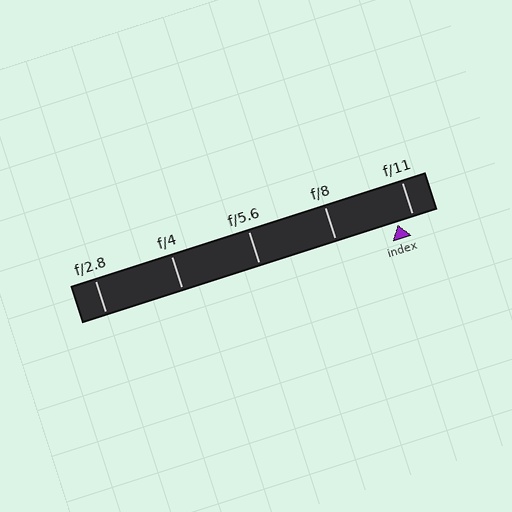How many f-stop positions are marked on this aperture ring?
There are 5 f-stop positions marked.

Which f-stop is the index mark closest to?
The index mark is closest to f/11.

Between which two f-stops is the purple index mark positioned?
The index mark is between f/8 and f/11.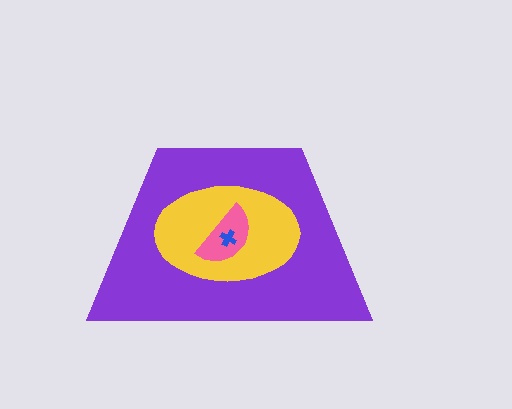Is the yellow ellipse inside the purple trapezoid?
Yes.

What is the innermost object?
The blue cross.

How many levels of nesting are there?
4.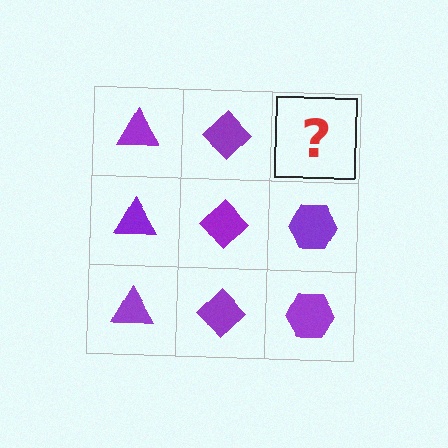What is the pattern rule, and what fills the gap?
The rule is that each column has a consistent shape. The gap should be filled with a purple hexagon.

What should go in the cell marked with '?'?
The missing cell should contain a purple hexagon.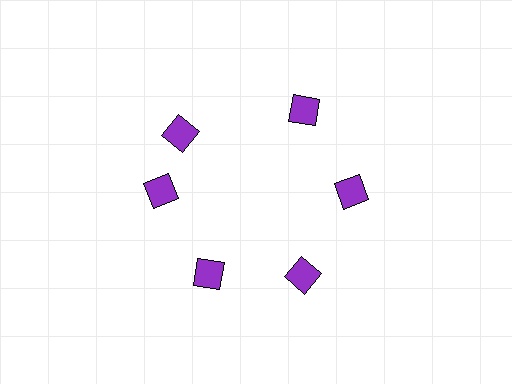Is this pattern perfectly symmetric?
No. The 6 purple diamonds are arranged in a ring, but one element near the 11 o'clock position is rotated out of alignment along the ring, breaking the 6-fold rotational symmetry.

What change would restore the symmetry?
The symmetry would be restored by rotating it back into even spacing with its neighbors so that all 6 diamonds sit at equal angles and equal distance from the center.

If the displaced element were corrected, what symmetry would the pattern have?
It would have 6-fold rotational symmetry — the pattern would map onto itself every 60 degrees.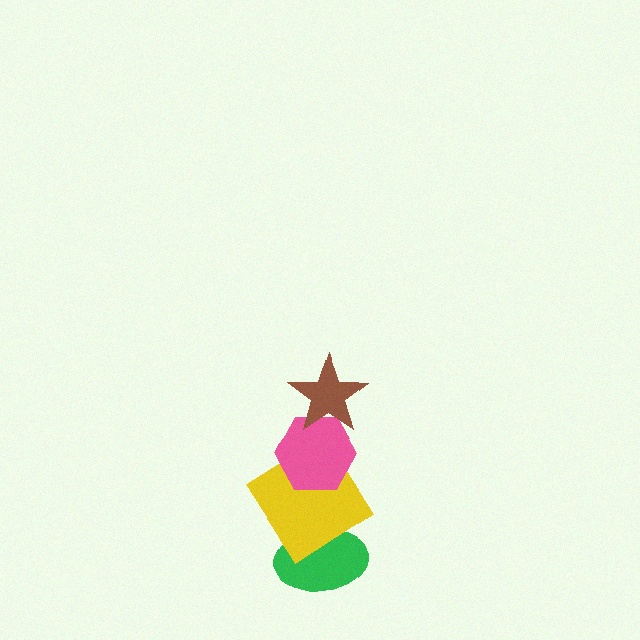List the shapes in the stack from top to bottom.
From top to bottom: the brown star, the pink hexagon, the yellow diamond, the green ellipse.